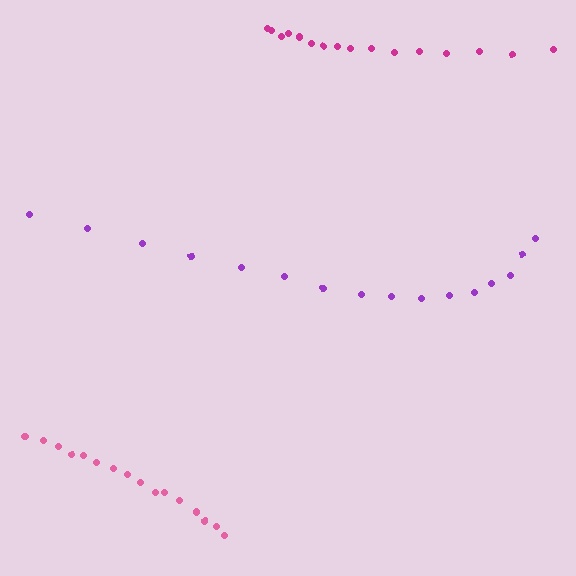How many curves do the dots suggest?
There are 3 distinct paths.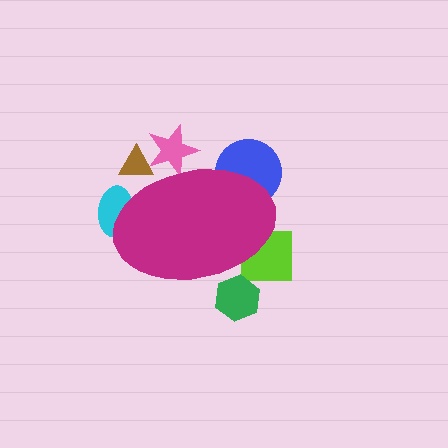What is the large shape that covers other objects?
A magenta ellipse.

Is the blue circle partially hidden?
Yes, the blue circle is partially hidden behind the magenta ellipse.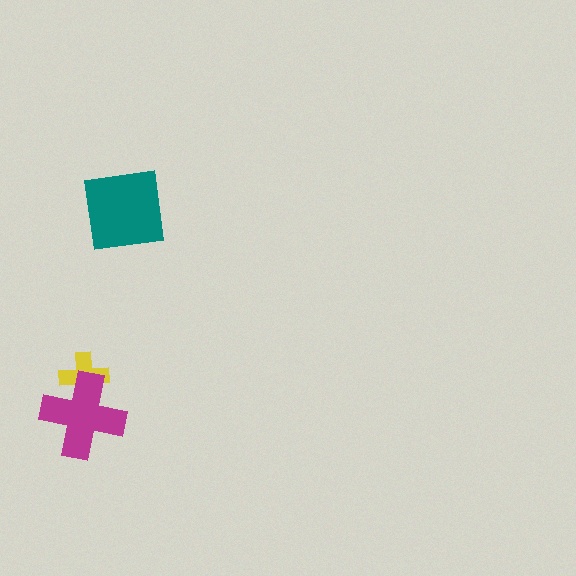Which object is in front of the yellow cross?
The magenta cross is in front of the yellow cross.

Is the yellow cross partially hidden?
Yes, it is partially covered by another shape.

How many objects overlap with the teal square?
0 objects overlap with the teal square.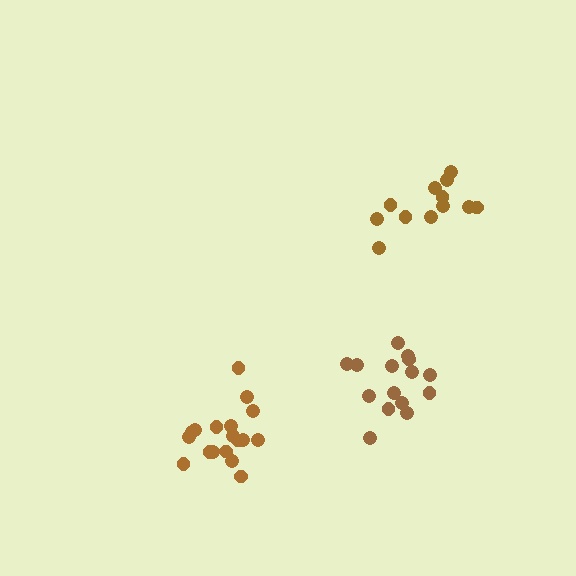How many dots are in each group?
Group 1: 15 dots, Group 2: 18 dots, Group 3: 12 dots (45 total).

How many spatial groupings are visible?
There are 3 spatial groupings.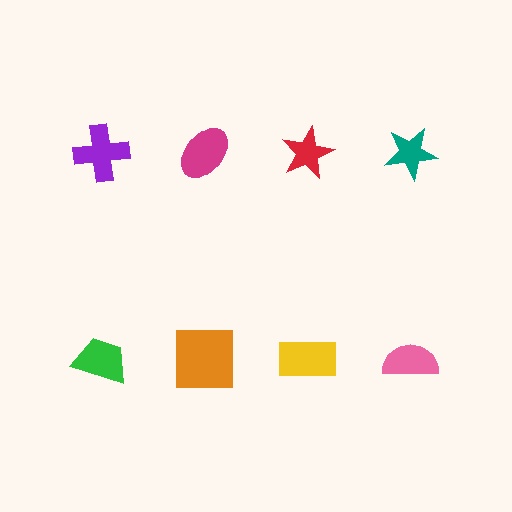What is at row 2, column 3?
A yellow rectangle.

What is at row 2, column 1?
A green trapezoid.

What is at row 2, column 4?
A pink semicircle.